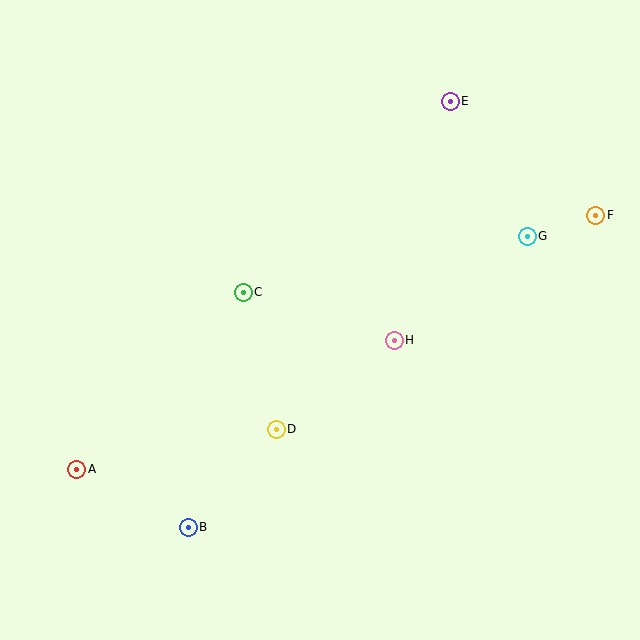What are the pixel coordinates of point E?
Point E is at (450, 101).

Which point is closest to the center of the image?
Point H at (394, 340) is closest to the center.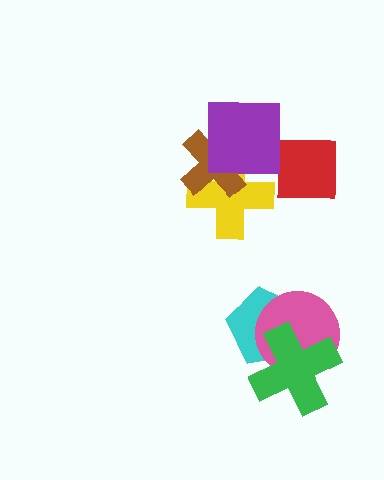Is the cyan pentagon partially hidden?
Yes, it is partially covered by another shape.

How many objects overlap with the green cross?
2 objects overlap with the green cross.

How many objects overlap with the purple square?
2 objects overlap with the purple square.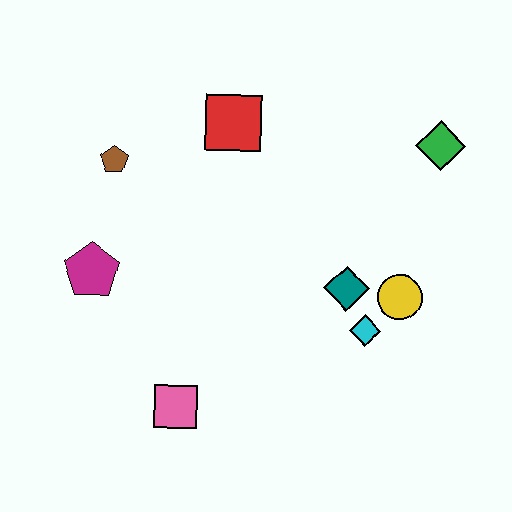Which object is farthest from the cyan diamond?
The brown pentagon is farthest from the cyan diamond.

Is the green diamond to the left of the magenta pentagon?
No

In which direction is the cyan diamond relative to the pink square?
The cyan diamond is to the right of the pink square.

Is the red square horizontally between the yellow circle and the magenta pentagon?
Yes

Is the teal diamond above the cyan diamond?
Yes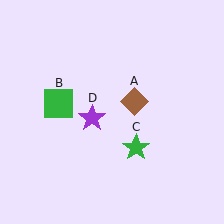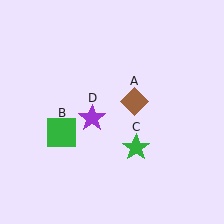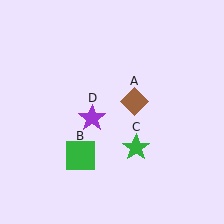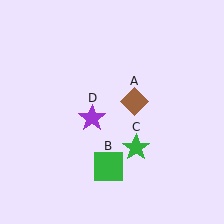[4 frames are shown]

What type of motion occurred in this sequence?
The green square (object B) rotated counterclockwise around the center of the scene.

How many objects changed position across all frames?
1 object changed position: green square (object B).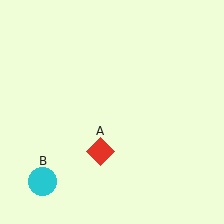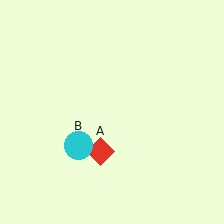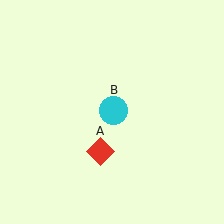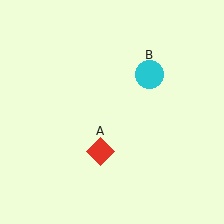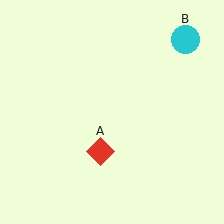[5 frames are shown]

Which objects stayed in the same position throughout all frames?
Red diamond (object A) remained stationary.